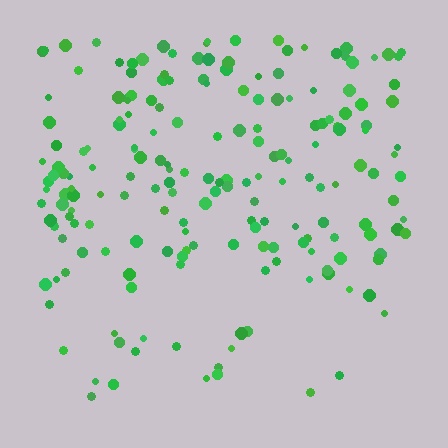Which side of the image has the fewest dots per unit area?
The bottom.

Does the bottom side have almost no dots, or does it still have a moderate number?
Still a moderate number, just noticeably fewer than the top.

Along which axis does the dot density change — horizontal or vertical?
Vertical.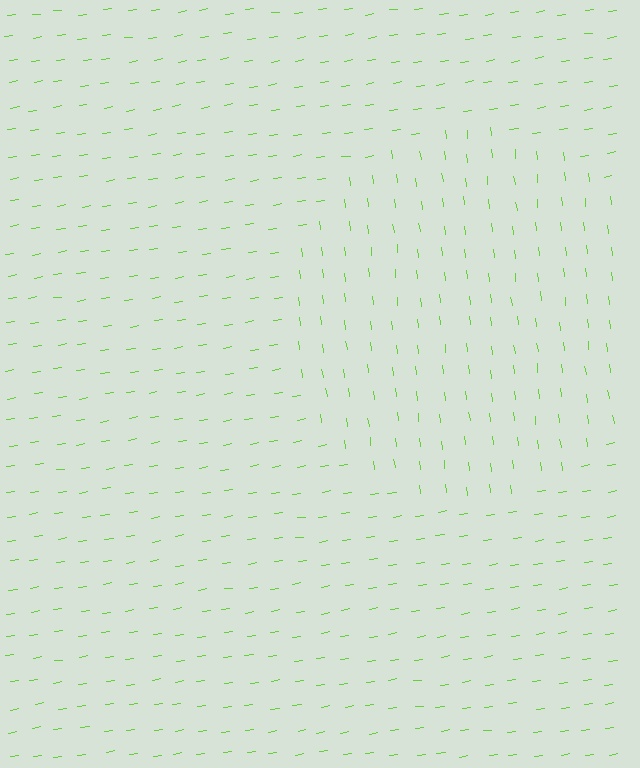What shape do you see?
I see a circle.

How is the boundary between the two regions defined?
The boundary is defined purely by a change in line orientation (approximately 89 degrees difference). All lines are the same color and thickness.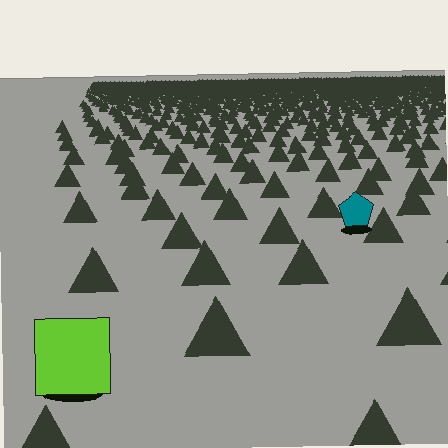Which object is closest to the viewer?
The lime square is closest. The texture marks near it are larger and more spread out.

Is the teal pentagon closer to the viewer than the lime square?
No. The lime square is closer — you can tell from the texture gradient: the ground texture is coarser near it.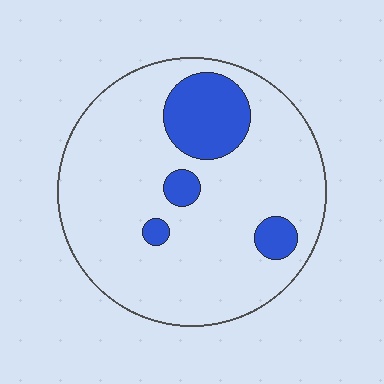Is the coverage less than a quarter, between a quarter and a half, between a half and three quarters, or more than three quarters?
Less than a quarter.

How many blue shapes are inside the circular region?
4.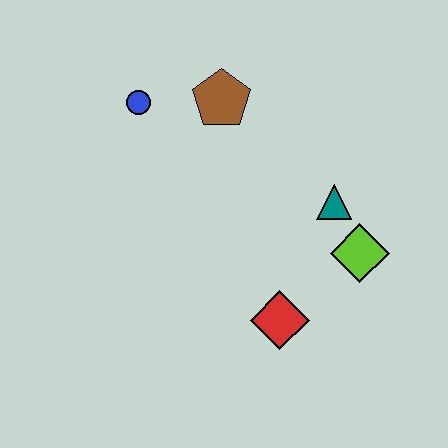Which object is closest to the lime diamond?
The teal triangle is closest to the lime diamond.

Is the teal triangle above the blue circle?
No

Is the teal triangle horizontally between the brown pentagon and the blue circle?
No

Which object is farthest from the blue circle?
The lime diamond is farthest from the blue circle.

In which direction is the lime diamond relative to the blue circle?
The lime diamond is to the right of the blue circle.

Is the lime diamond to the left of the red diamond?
No